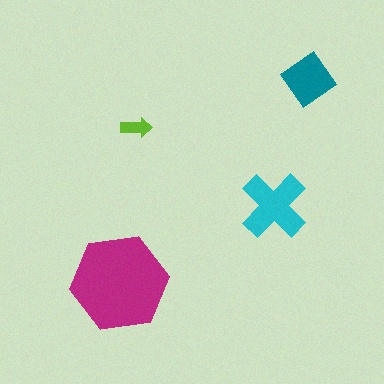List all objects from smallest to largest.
The lime arrow, the teal diamond, the cyan cross, the magenta hexagon.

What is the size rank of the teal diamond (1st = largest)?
3rd.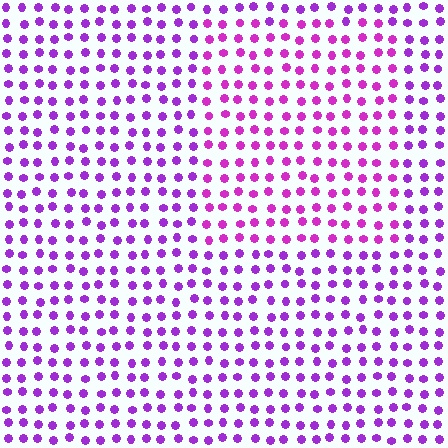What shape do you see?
I see a rectangle.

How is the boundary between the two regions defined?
The boundary is defined purely by a slight shift in hue (about 23 degrees). Spacing, size, and orientation are identical on both sides.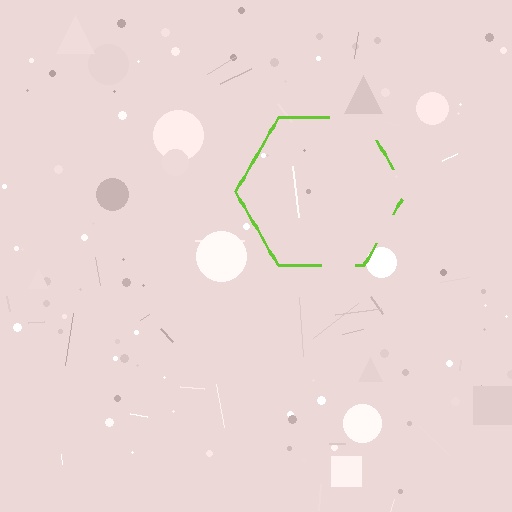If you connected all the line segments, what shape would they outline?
They would outline a hexagon.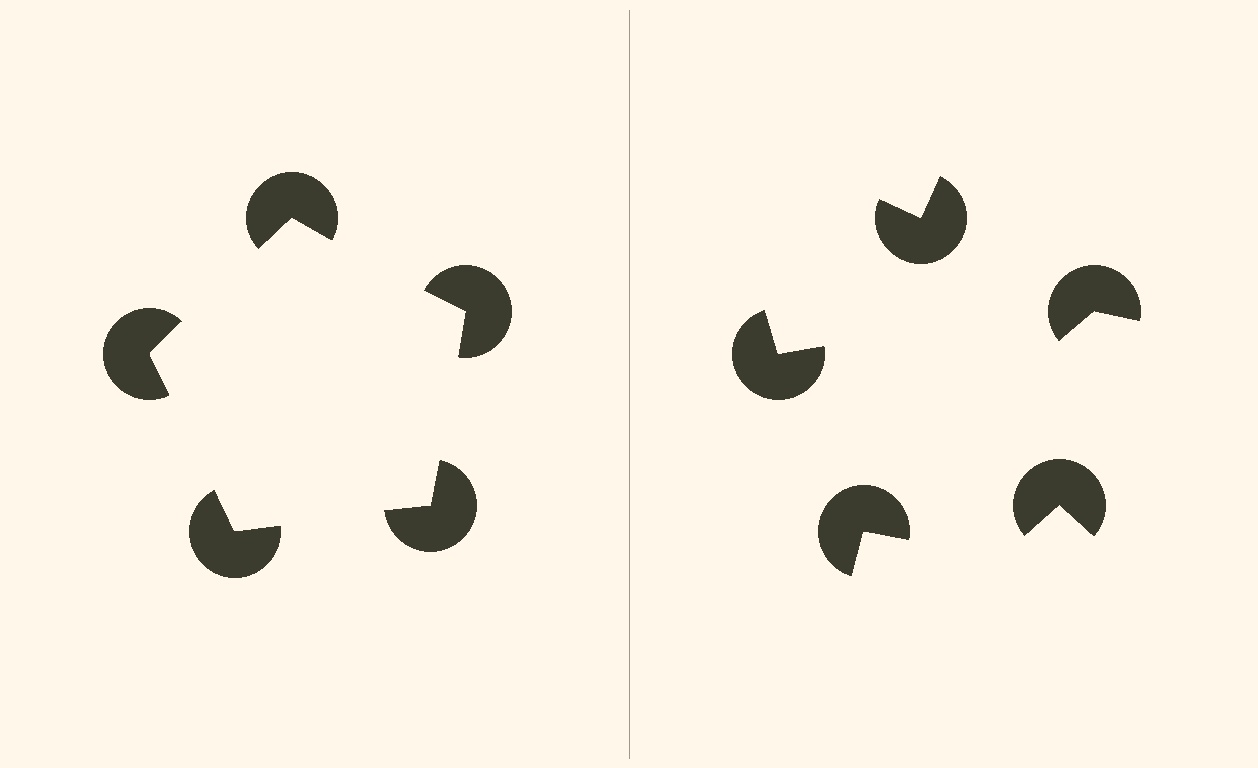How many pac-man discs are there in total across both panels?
10 — 5 on each side.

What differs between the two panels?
The pac-man discs are positioned identically on both sides; only the wedge orientations differ. On the left they align to a pentagon; on the right they are misaligned.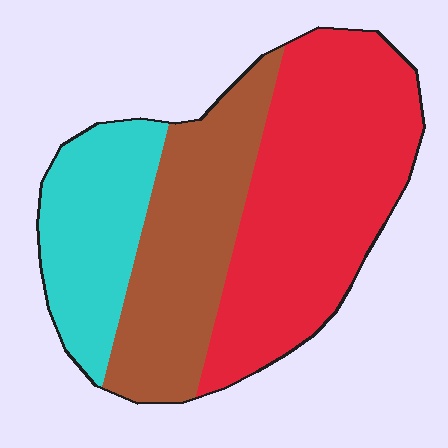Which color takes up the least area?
Cyan, at roughly 20%.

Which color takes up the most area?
Red, at roughly 45%.